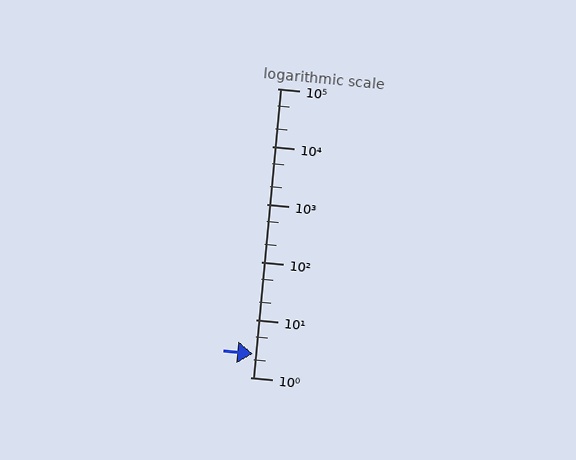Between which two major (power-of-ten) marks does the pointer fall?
The pointer is between 1 and 10.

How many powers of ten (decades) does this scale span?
The scale spans 5 decades, from 1 to 100000.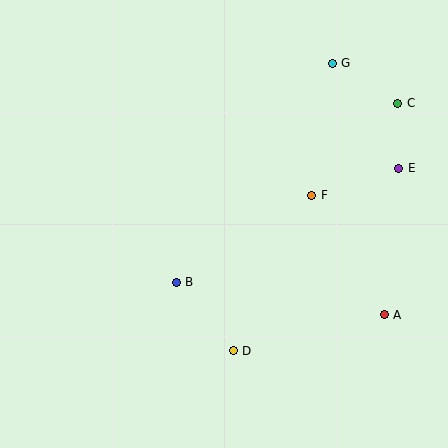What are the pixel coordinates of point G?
Point G is at (332, 63).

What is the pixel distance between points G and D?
The distance between G and D is 304 pixels.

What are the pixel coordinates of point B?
Point B is at (176, 282).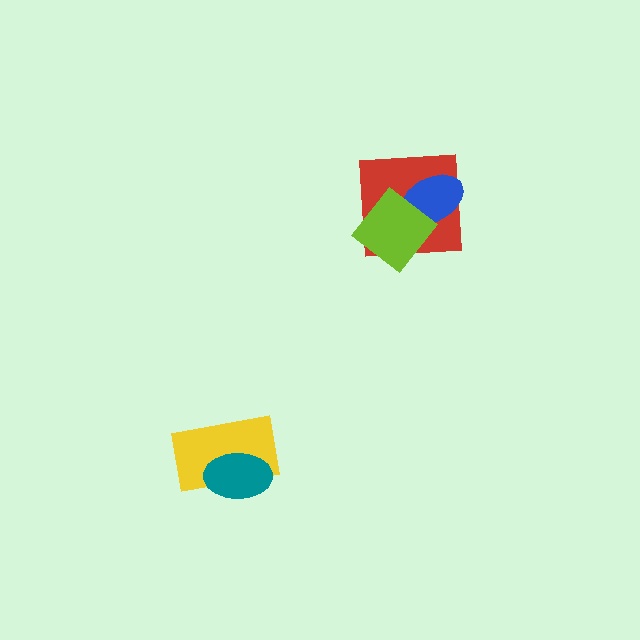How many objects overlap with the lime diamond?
2 objects overlap with the lime diamond.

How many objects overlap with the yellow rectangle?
1 object overlaps with the yellow rectangle.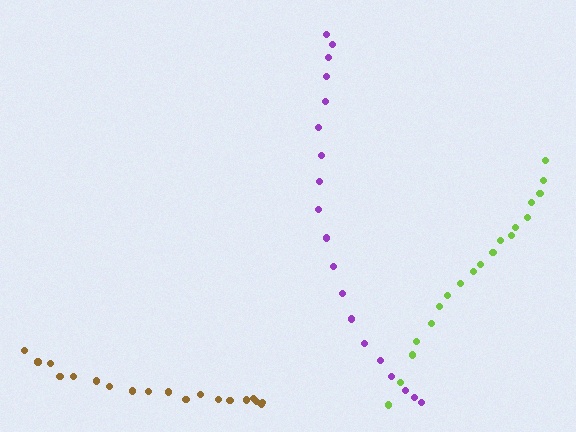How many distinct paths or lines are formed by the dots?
There are 3 distinct paths.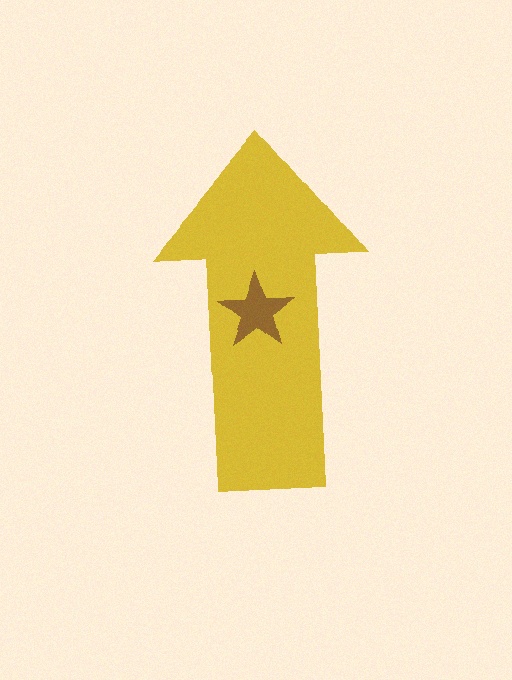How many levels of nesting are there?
2.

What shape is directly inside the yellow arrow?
The brown star.